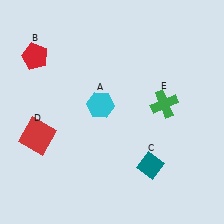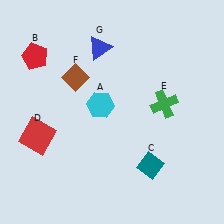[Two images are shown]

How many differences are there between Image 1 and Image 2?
There are 2 differences between the two images.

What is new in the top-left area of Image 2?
A blue triangle (G) was added in the top-left area of Image 2.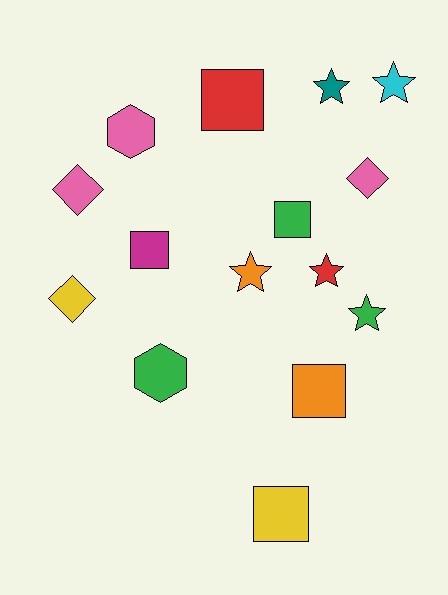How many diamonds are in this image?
There are 3 diamonds.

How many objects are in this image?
There are 15 objects.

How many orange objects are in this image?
There are 2 orange objects.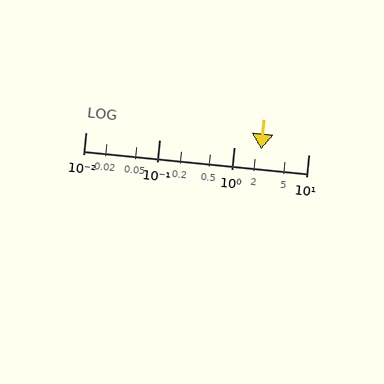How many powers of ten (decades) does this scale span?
The scale spans 3 decades, from 0.01 to 10.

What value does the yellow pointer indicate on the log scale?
The pointer indicates approximately 2.3.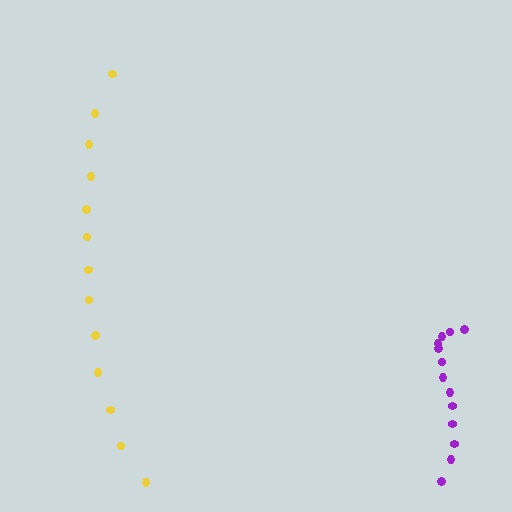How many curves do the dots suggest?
There are 2 distinct paths.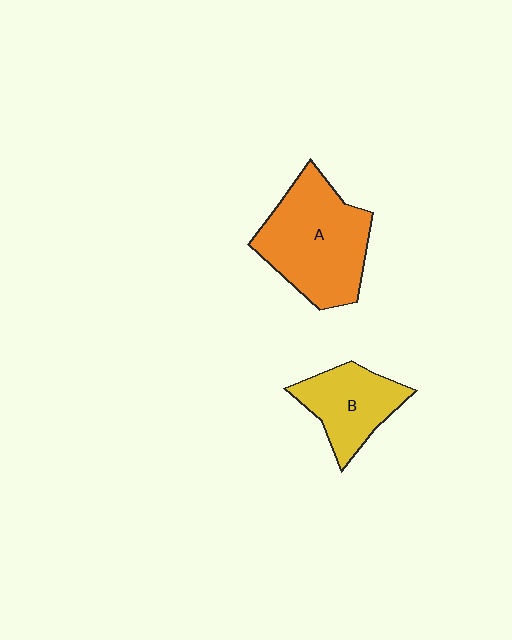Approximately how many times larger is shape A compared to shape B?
Approximately 1.7 times.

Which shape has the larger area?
Shape A (orange).